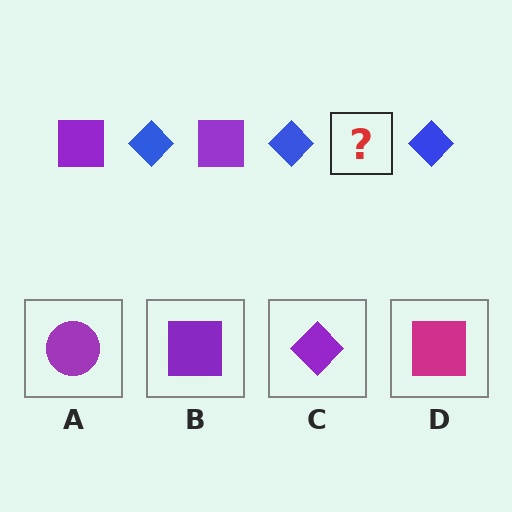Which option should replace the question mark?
Option B.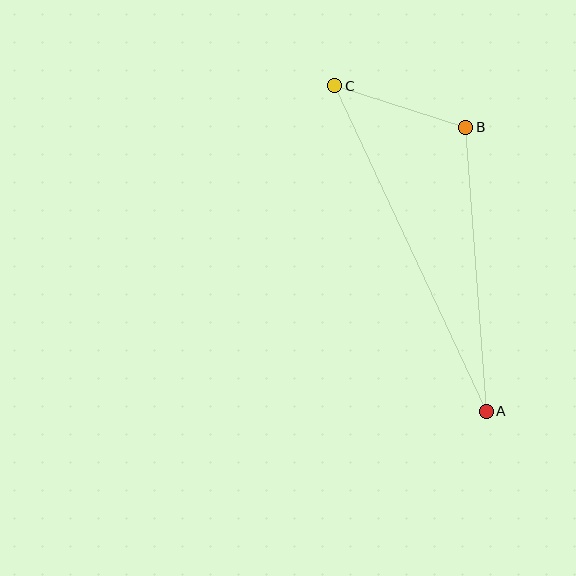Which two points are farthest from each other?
Points A and C are farthest from each other.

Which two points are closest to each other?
Points B and C are closest to each other.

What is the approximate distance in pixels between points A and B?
The distance between A and B is approximately 285 pixels.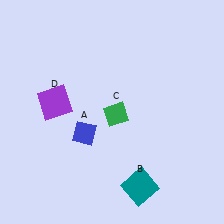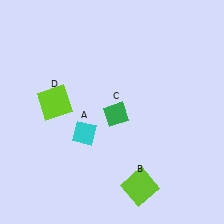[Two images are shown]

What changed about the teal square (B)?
In Image 1, B is teal. In Image 2, it changed to lime.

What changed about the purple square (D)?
In Image 1, D is purple. In Image 2, it changed to lime.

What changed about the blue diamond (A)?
In Image 1, A is blue. In Image 2, it changed to cyan.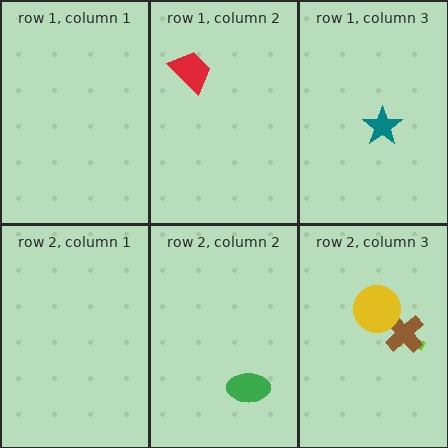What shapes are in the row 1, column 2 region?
The red trapezoid.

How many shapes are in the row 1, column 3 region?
1.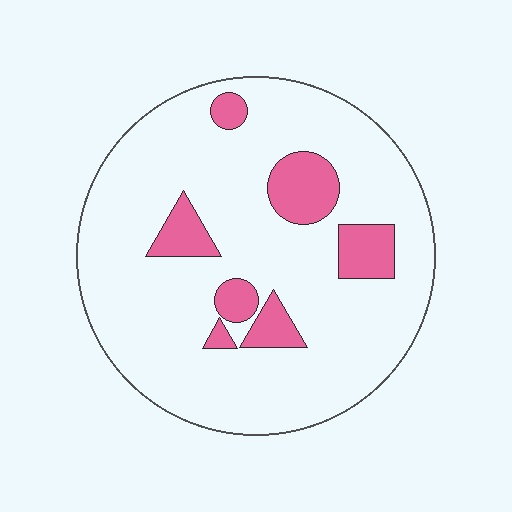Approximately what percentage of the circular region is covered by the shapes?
Approximately 15%.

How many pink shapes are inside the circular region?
7.